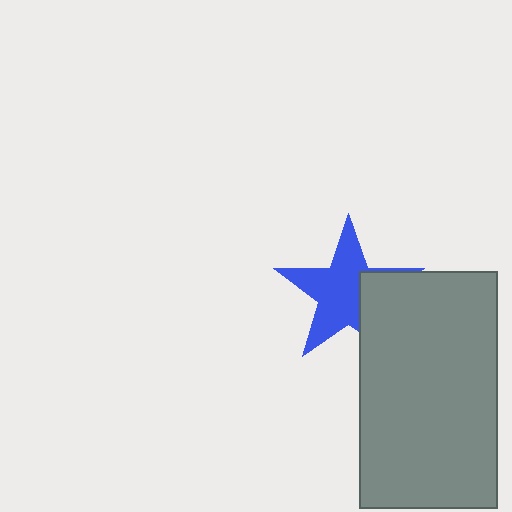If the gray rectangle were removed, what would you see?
You would see the complete blue star.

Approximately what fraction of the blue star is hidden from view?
Roughly 31% of the blue star is hidden behind the gray rectangle.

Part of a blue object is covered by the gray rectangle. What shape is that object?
It is a star.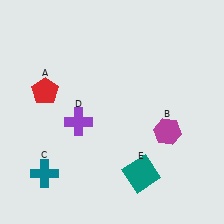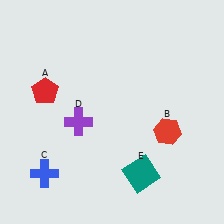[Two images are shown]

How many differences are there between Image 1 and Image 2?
There are 2 differences between the two images.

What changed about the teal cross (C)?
In Image 1, C is teal. In Image 2, it changed to blue.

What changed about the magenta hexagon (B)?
In Image 1, B is magenta. In Image 2, it changed to red.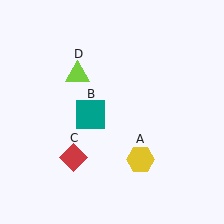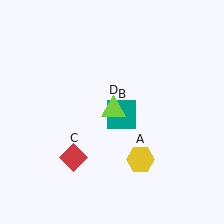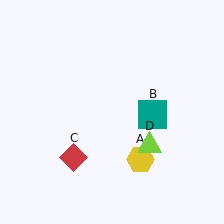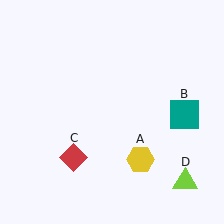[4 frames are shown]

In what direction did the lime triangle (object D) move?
The lime triangle (object D) moved down and to the right.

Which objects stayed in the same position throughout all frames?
Yellow hexagon (object A) and red diamond (object C) remained stationary.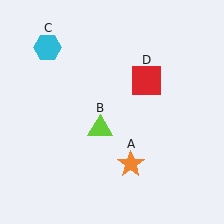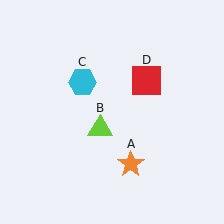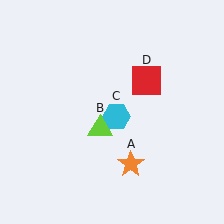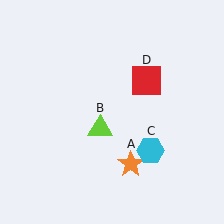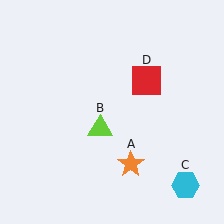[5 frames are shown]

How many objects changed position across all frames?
1 object changed position: cyan hexagon (object C).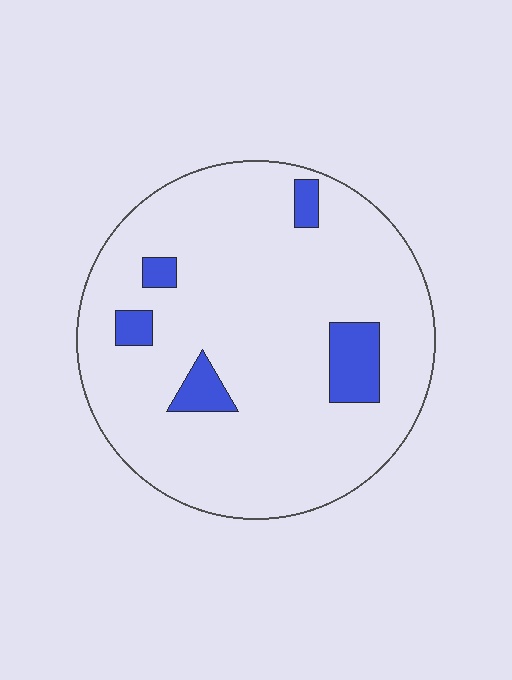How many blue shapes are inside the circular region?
5.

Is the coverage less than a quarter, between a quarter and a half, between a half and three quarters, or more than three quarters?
Less than a quarter.